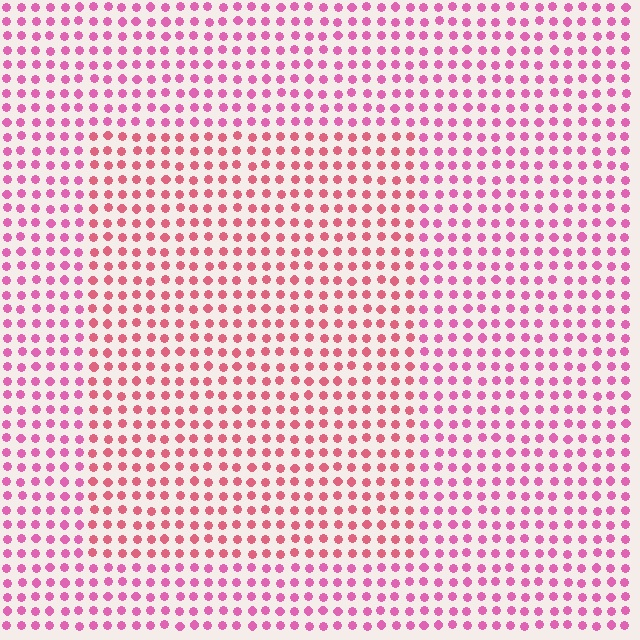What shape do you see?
I see a rectangle.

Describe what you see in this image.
The image is filled with small pink elements in a uniform arrangement. A rectangle-shaped region is visible where the elements are tinted to a slightly different hue, forming a subtle color boundary.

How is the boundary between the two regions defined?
The boundary is defined purely by a slight shift in hue (about 25 degrees). Spacing, size, and orientation are identical on both sides.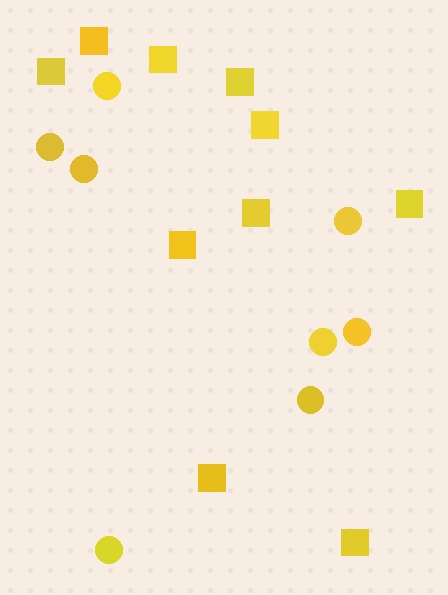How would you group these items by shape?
There are 2 groups: one group of squares (10) and one group of circles (8).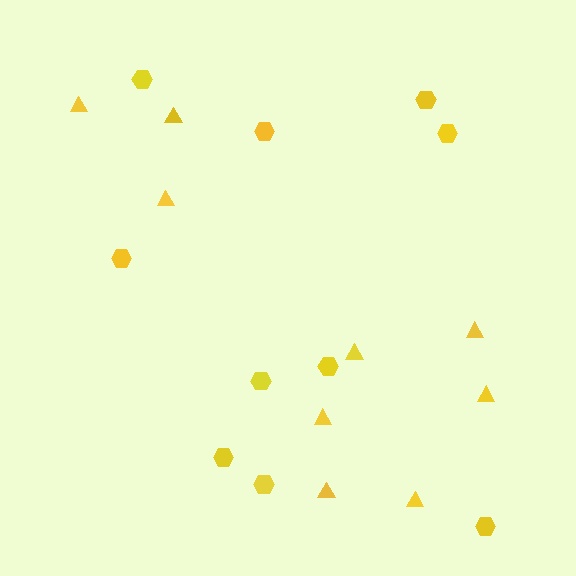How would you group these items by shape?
There are 2 groups: one group of hexagons (10) and one group of triangles (9).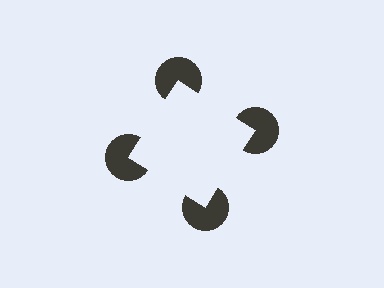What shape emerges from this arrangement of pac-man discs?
An illusory square — its edges are inferred from the aligned wedge cuts in the pac-man discs, not physically drawn.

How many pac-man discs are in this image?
There are 4 — one at each vertex of the illusory square.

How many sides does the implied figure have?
4 sides.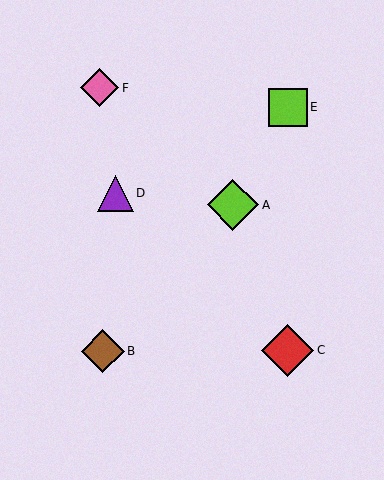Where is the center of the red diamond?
The center of the red diamond is at (288, 350).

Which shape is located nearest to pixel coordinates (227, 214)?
The lime diamond (labeled A) at (233, 205) is nearest to that location.